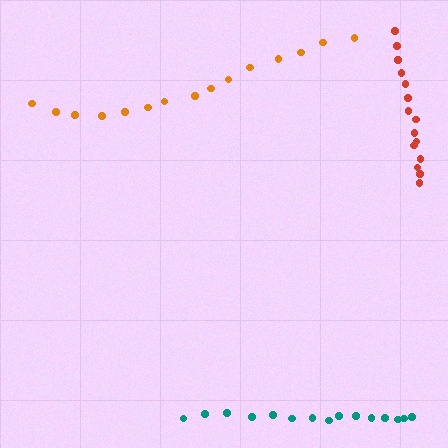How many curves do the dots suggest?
There are 3 distinct paths.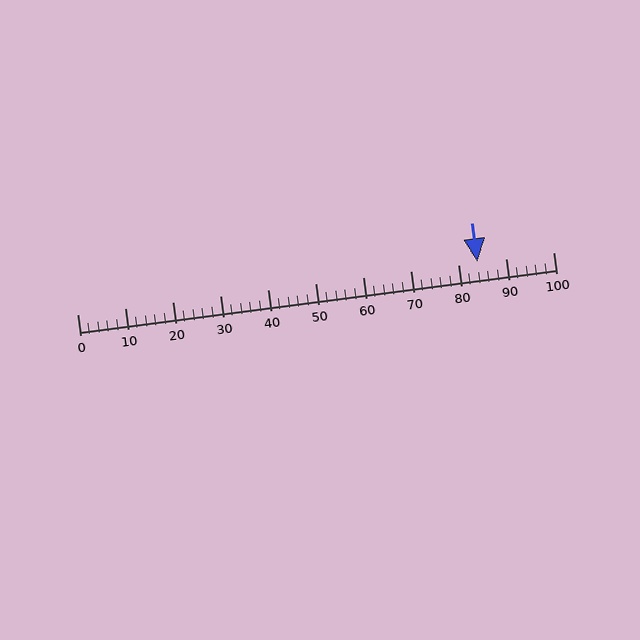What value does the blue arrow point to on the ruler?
The blue arrow points to approximately 84.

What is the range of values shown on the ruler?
The ruler shows values from 0 to 100.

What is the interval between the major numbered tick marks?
The major tick marks are spaced 10 units apart.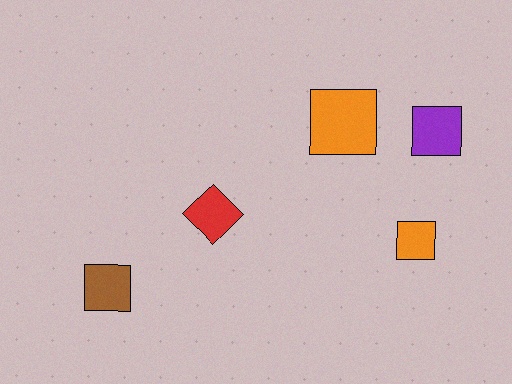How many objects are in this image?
There are 5 objects.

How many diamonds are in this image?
There is 1 diamond.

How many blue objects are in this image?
There are no blue objects.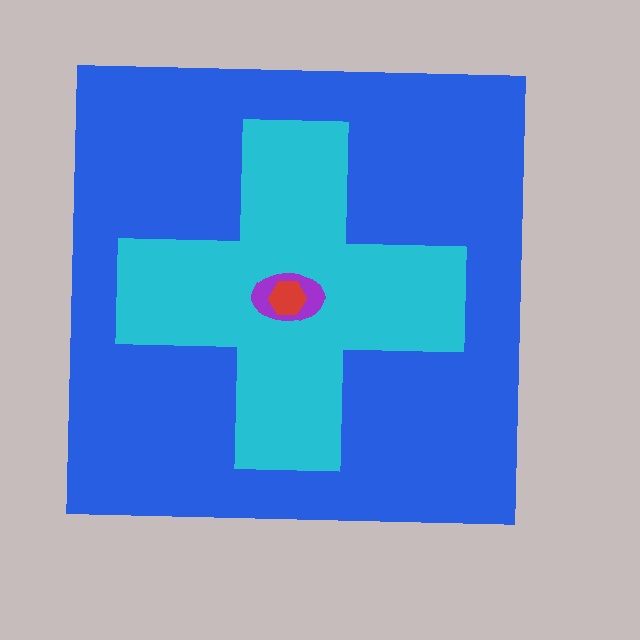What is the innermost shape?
The red hexagon.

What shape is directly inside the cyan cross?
The purple ellipse.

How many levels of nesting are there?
4.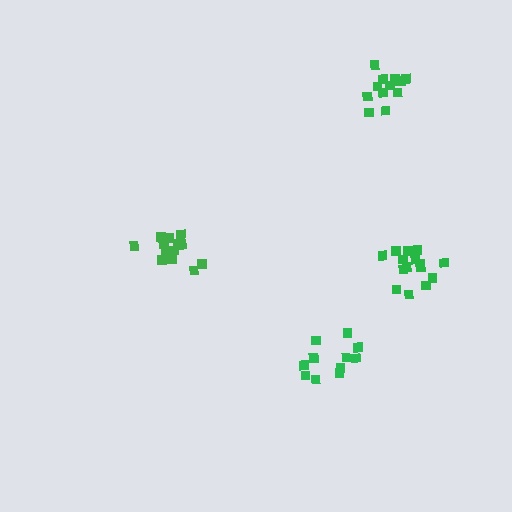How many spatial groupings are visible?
There are 4 spatial groupings.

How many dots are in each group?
Group 1: 13 dots, Group 2: 11 dots, Group 3: 16 dots, Group 4: 15 dots (55 total).